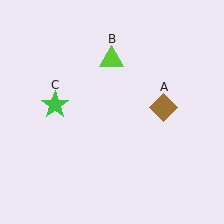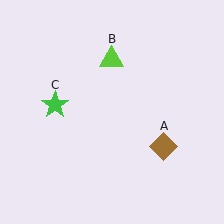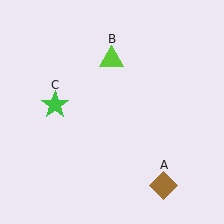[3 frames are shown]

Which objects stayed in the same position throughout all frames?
Lime triangle (object B) and green star (object C) remained stationary.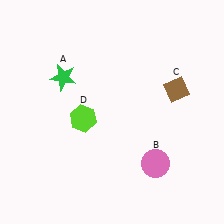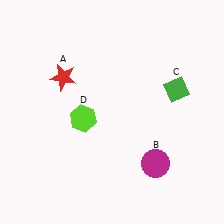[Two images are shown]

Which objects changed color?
A changed from green to red. B changed from pink to magenta. C changed from brown to green.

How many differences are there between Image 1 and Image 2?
There are 3 differences between the two images.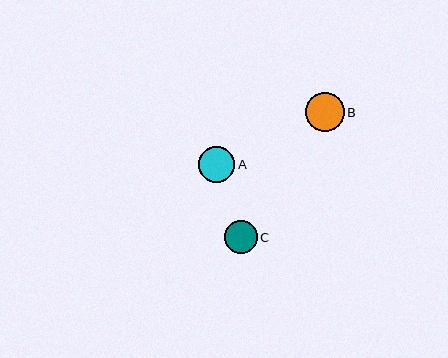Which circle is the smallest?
Circle C is the smallest with a size of approximately 33 pixels.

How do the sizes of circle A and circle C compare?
Circle A and circle C are approximately the same size.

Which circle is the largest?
Circle B is the largest with a size of approximately 39 pixels.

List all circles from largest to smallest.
From largest to smallest: B, A, C.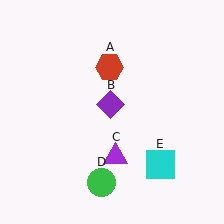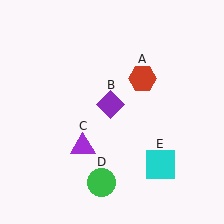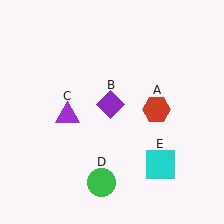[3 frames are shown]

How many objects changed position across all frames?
2 objects changed position: red hexagon (object A), purple triangle (object C).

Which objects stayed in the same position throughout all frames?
Purple diamond (object B) and green circle (object D) and cyan square (object E) remained stationary.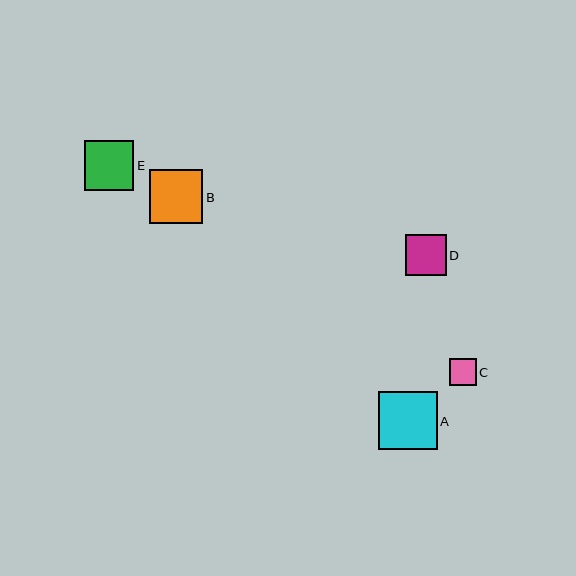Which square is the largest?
Square A is the largest with a size of approximately 59 pixels.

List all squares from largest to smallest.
From largest to smallest: A, B, E, D, C.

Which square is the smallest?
Square C is the smallest with a size of approximately 26 pixels.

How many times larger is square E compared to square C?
Square E is approximately 1.9 times the size of square C.